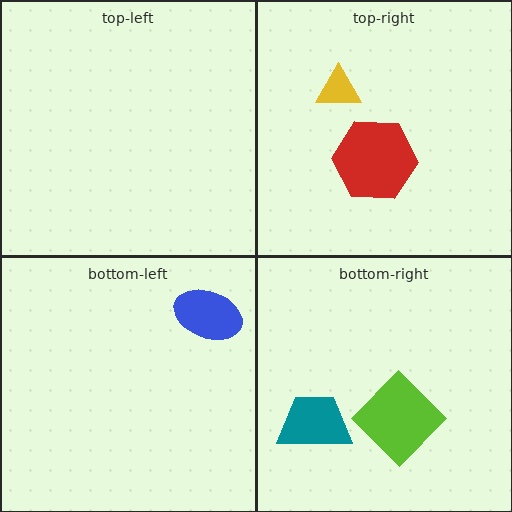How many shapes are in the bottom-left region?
1.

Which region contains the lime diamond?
The bottom-right region.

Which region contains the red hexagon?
The top-right region.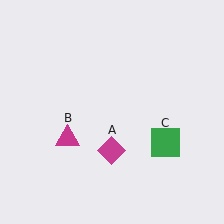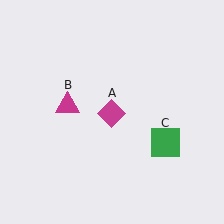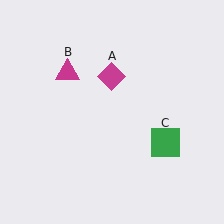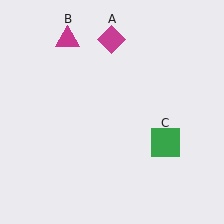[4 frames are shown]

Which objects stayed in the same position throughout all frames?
Green square (object C) remained stationary.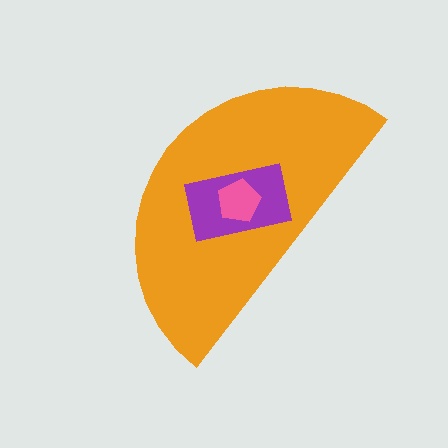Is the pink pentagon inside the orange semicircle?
Yes.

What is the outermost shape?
The orange semicircle.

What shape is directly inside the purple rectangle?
The pink pentagon.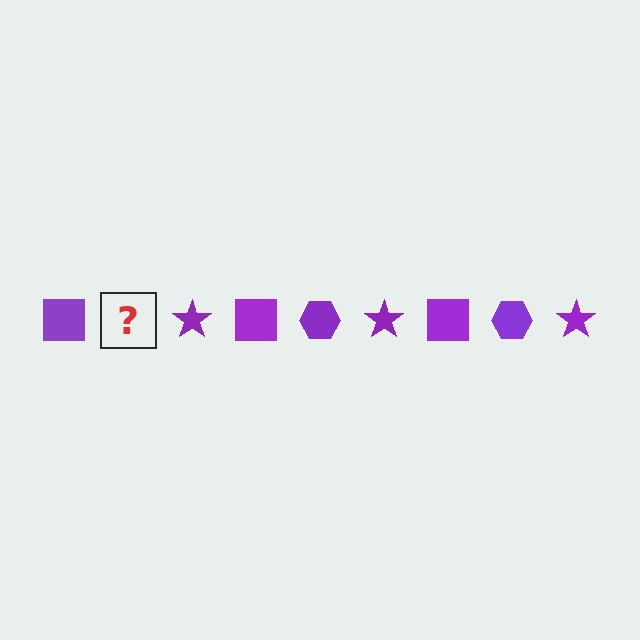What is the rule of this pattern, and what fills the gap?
The rule is that the pattern cycles through square, hexagon, star shapes in purple. The gap should be filled with a purple hexagon.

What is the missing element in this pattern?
The missing element is a purple hexagon.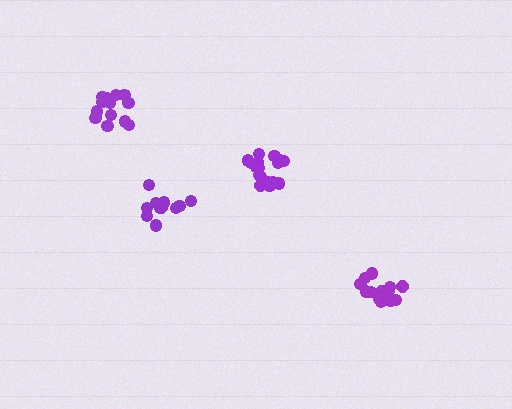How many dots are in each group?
Group 1: 17 dots, Group 2: 15 dots, Group 3: 11 dots, Group 4: 16 dots (59 total).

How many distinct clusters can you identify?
There are 4 distinct clusters.